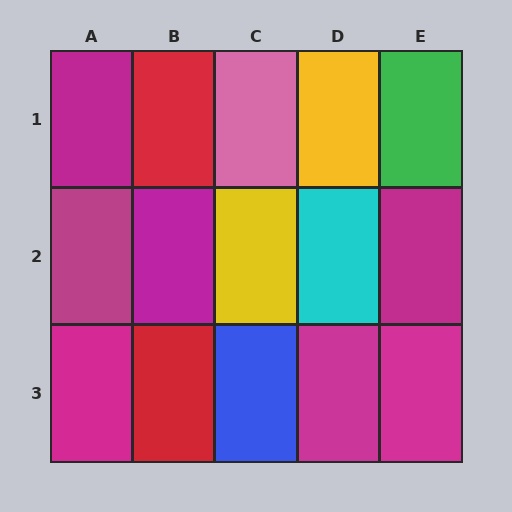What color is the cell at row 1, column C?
Pink.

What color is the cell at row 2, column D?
Cyan.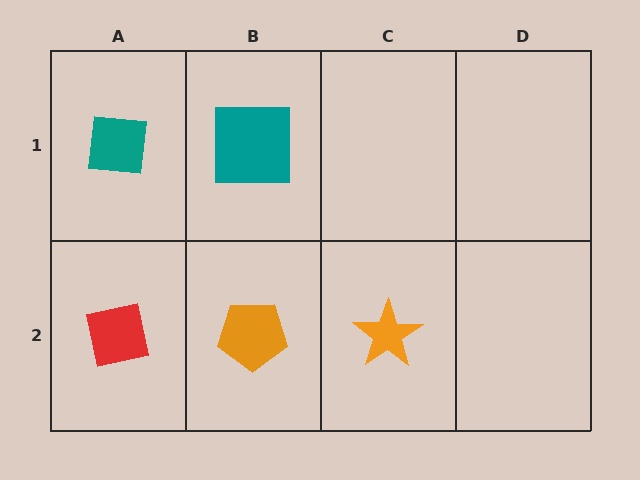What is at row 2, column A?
A red square.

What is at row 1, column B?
A teal square.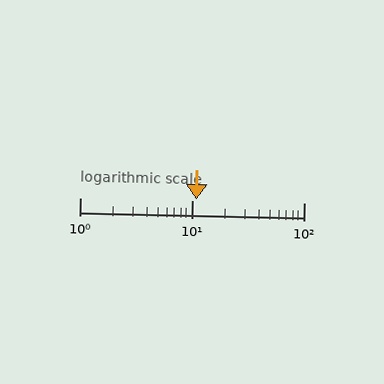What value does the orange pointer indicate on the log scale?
The pointer indicates approximately 11.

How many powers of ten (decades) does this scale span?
The scale spans 2 decades, from 1 to 100.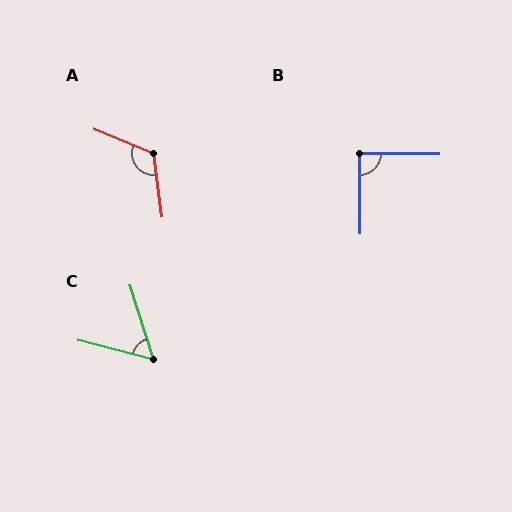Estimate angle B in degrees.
Approximately 90 degrees.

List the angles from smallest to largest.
C (58°), B (90°), A (120°).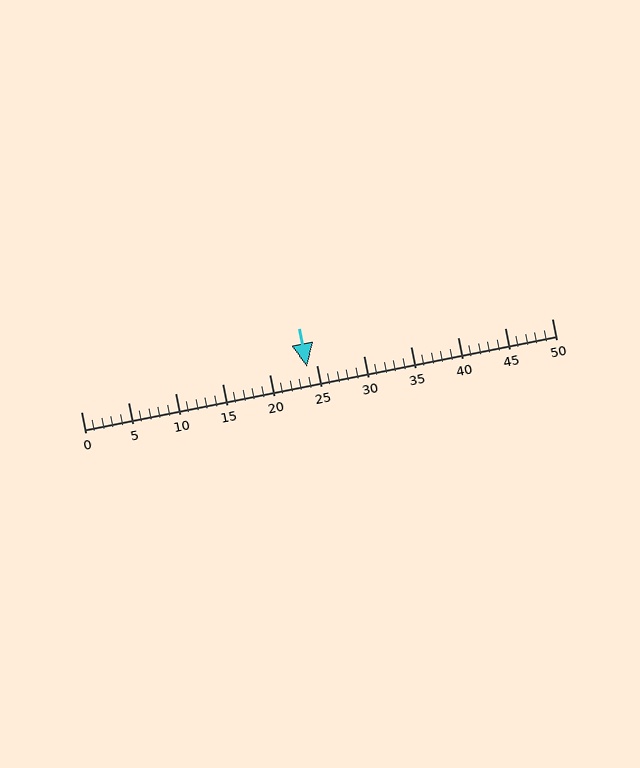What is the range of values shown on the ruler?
The ruler shows values from 0 to 50.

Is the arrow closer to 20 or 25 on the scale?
The arrow is closer to 25.